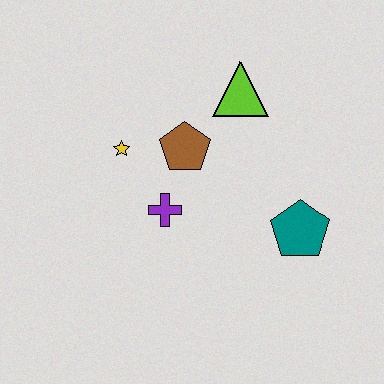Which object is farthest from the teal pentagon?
The yellow star is farthest from the teal pentagon.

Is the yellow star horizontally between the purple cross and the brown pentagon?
No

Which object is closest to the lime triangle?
The brown pentagon is closest to the lime triangle.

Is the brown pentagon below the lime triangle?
Yes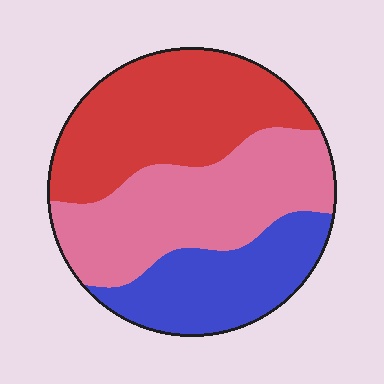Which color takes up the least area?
Blue, at roughly 25%.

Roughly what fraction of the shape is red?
Red takes up about three eighths (3/8) of the shape.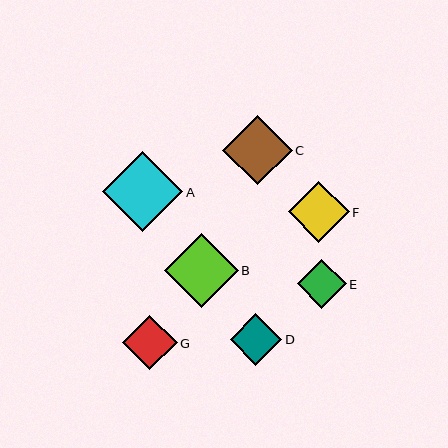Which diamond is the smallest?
Diamond E is the smallest with a size of approximately 48 pixels.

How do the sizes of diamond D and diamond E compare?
Diamond D and diamond E are approximately the same size.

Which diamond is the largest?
Diamond A is the largest with a size of approximately 80 pixels.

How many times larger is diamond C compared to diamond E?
Diamond C is approximately 1.4 times the size of diamond E.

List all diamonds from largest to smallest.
From largest to smallest: A, B, C, F, G, D, E.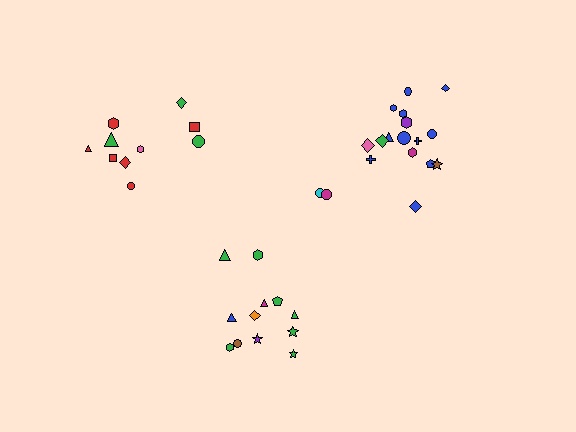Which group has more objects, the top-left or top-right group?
The top-right group.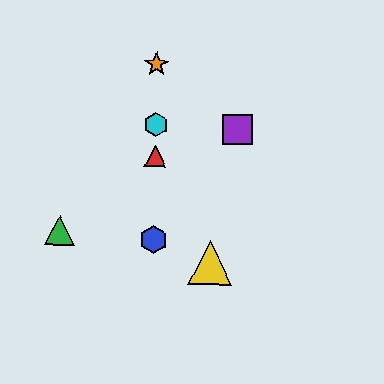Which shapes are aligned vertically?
The red triangle, the blue hexagon, the orange star, the cyan hexagon are aligned vertically.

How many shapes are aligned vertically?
4 shapes (the red triangle, the blue hexagon, the orange star, the cyan hexagon) are aligned vertically.